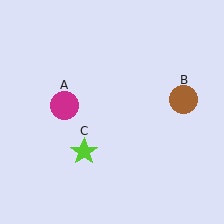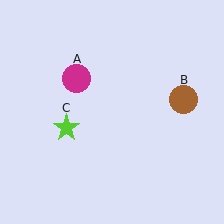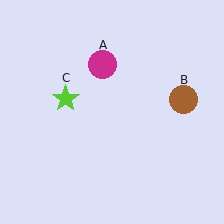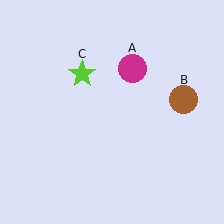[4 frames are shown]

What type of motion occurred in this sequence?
The magenta circle (object A), lime star (object C) rotated clockwise around the center of the scene.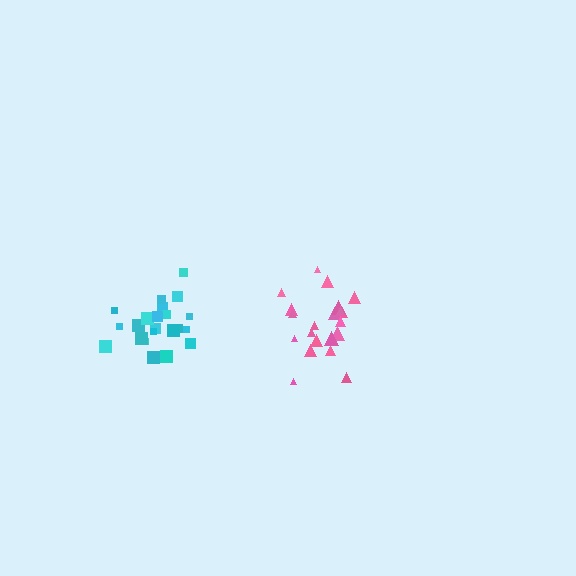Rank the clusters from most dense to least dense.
pink, cyan.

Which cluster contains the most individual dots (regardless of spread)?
Cyan (22).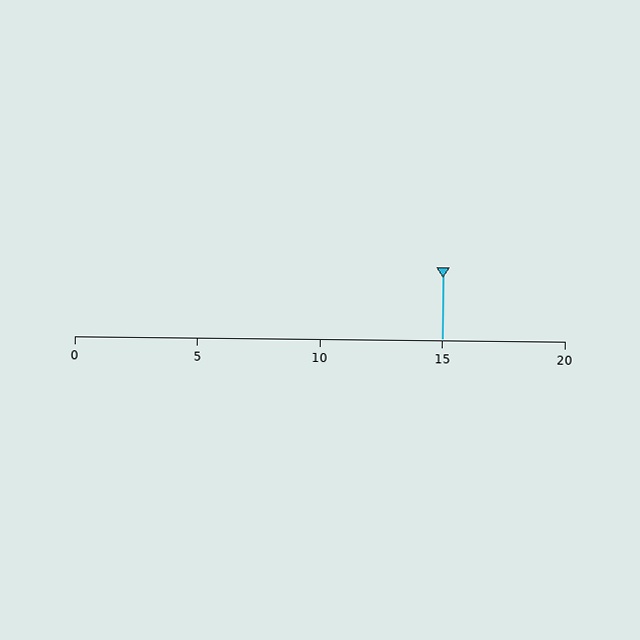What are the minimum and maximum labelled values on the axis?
The axis runs from 0 to 20.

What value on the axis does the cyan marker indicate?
The marker indicates approximately 15.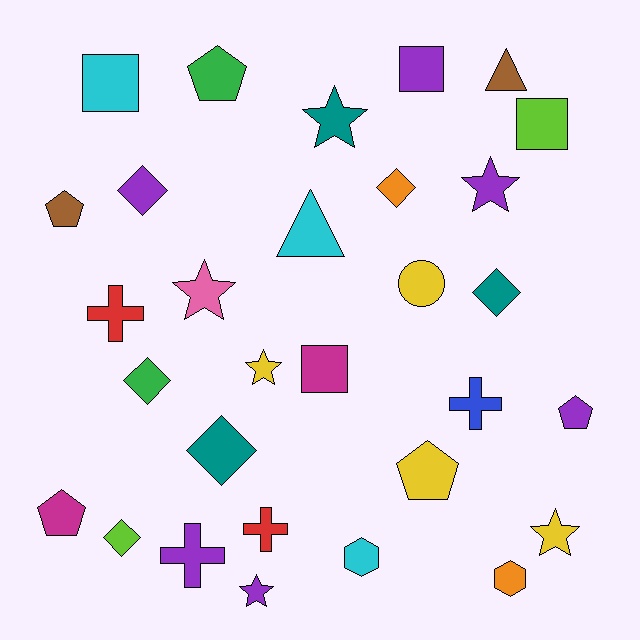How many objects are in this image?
There are 30 objects.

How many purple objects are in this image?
There are 6 purple objects.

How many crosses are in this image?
There are 4 crosses.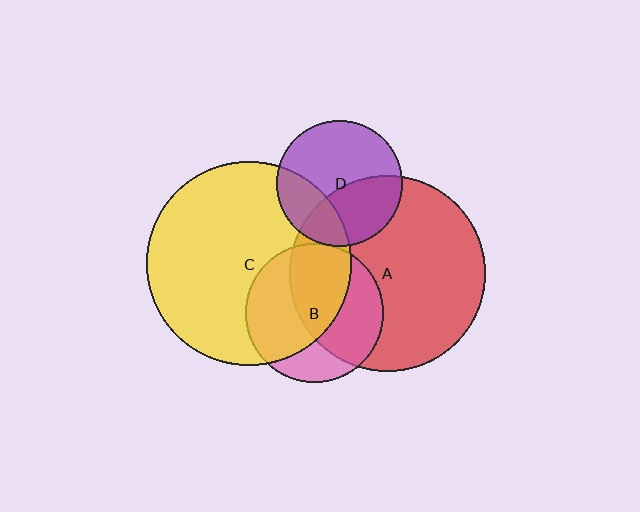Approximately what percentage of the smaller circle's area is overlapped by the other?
Approximately 55%.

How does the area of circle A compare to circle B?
Approximately 2.0 times.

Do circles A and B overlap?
Yes.